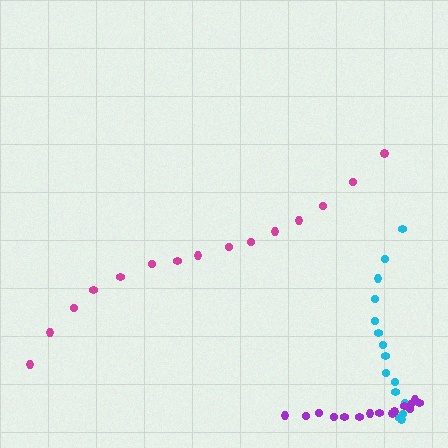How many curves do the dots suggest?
There are 3 distinct paths.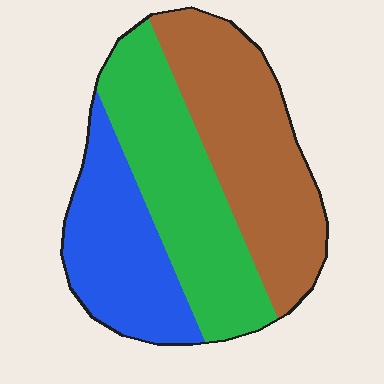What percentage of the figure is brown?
Brown takes up between a third and a half of the figure.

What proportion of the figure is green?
Green covers 35% of the figure.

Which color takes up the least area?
Blue, at roughly 25%.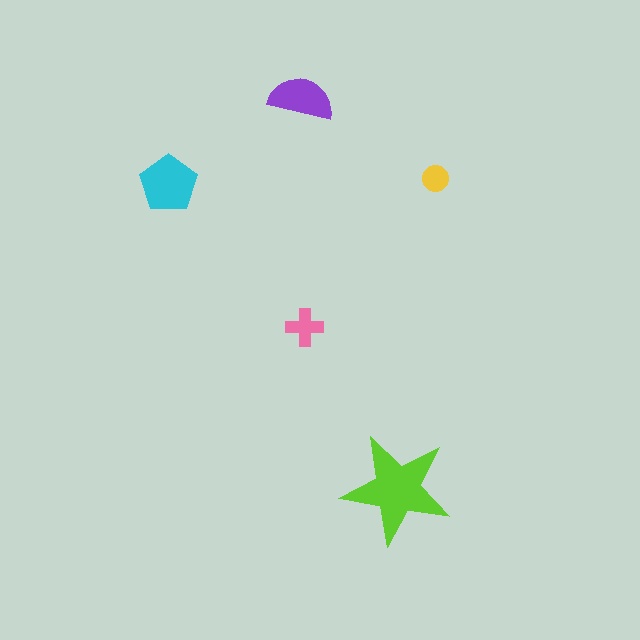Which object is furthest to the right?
The yellow circle is rightmost.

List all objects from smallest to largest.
The yellow circle, the pink cross, the purple semicircle, the cyan pentagon, the lime star.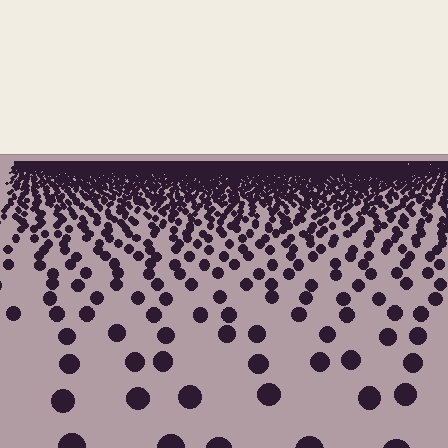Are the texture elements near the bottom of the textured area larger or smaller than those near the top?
Larger. Near the bottom, elements are closer to the viewer and appear at a bigger on-screen size.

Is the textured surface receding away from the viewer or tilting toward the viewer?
The surface is receding away from the viewer. Texture elements get smaller and denser toward the top.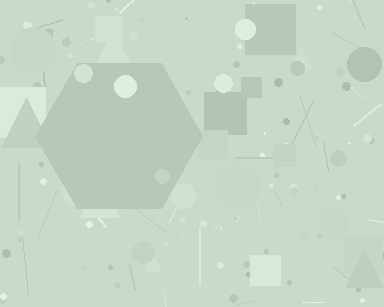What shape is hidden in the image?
A hexagon is hidden in the image.